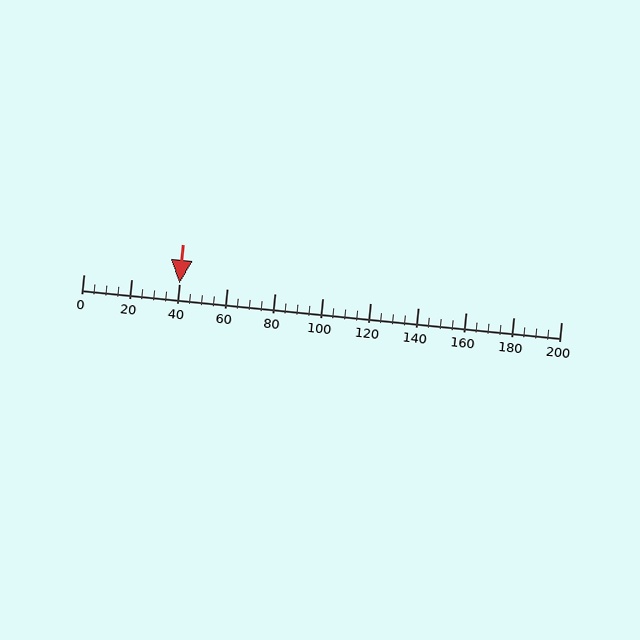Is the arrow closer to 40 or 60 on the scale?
The arrow is closer to 40.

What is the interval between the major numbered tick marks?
The major tick marks are spaced 20 units apart.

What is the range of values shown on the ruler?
The ruler shows values from 0 to 200.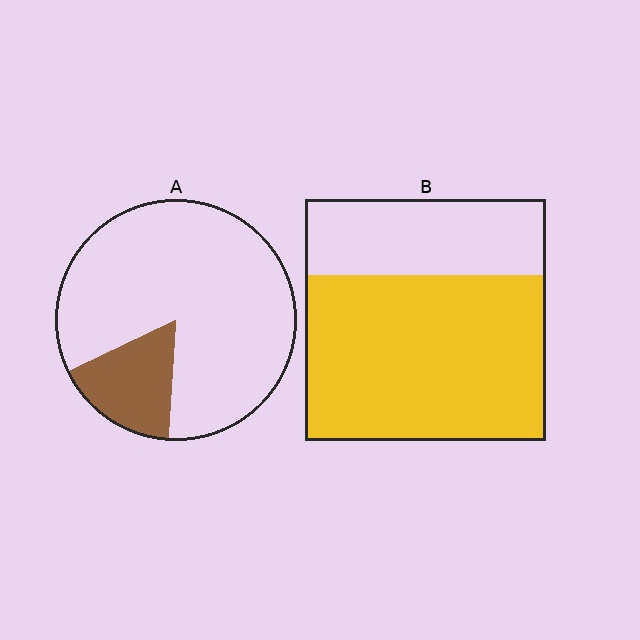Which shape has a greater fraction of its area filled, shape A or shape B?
Shape B.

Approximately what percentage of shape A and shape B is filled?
A is approximately 15% and B is approximately 70%.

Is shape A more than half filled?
No.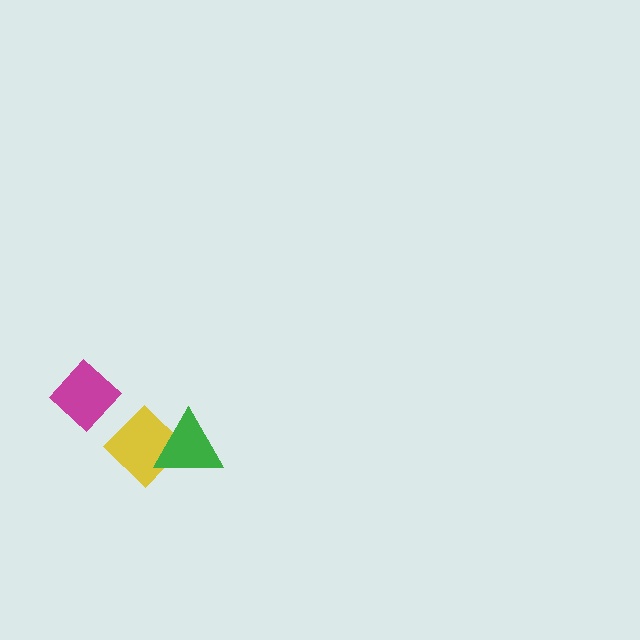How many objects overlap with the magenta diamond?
0 objects overlap with the magenta diamond.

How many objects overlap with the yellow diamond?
1 object overlaps with the yellow diamond.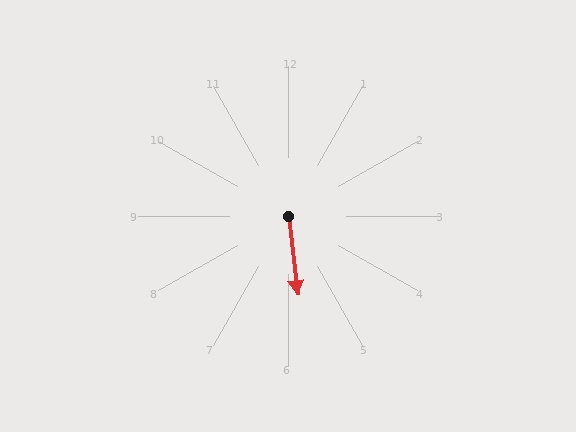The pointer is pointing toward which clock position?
Roughly 6 o'clock.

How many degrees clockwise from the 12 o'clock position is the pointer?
Approximately 173 degrees.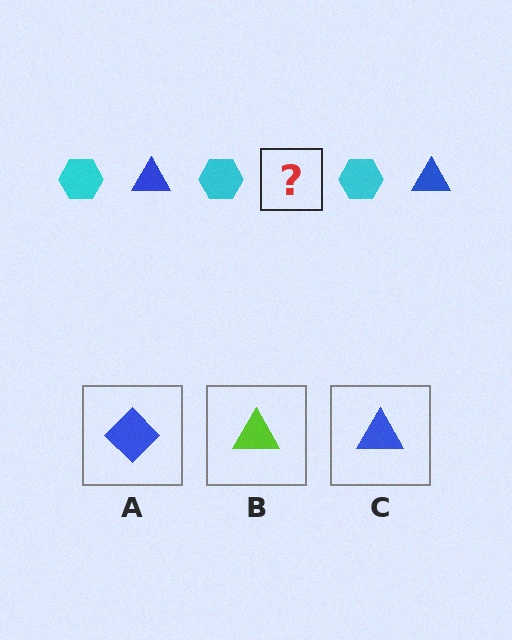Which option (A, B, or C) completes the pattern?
C.